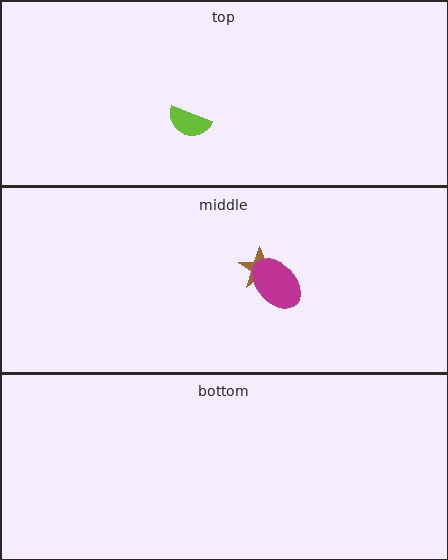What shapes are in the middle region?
The brown star, the magenta ellipse.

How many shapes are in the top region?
1.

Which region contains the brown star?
The middle region.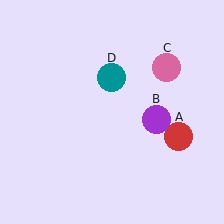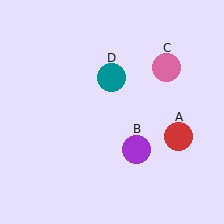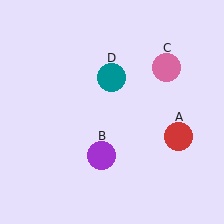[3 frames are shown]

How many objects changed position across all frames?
1 object changed position: purple circle (object B).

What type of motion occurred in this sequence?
The purple circle (object B) rotated clockwise around the center of the scene.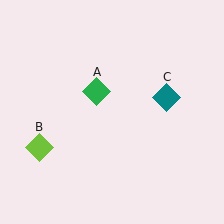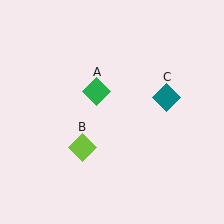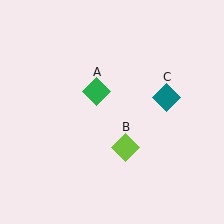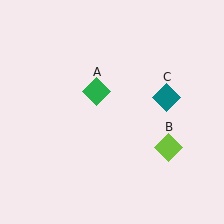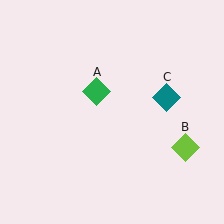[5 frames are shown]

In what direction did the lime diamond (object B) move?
The lime diamond (object B) moved right.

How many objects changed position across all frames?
1 object changed position: lime diamond (object B).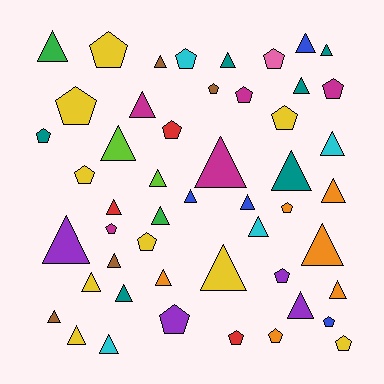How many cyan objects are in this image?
There are 4 cyan objects.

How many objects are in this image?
There are 50 objects.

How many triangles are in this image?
There are 30 triangles.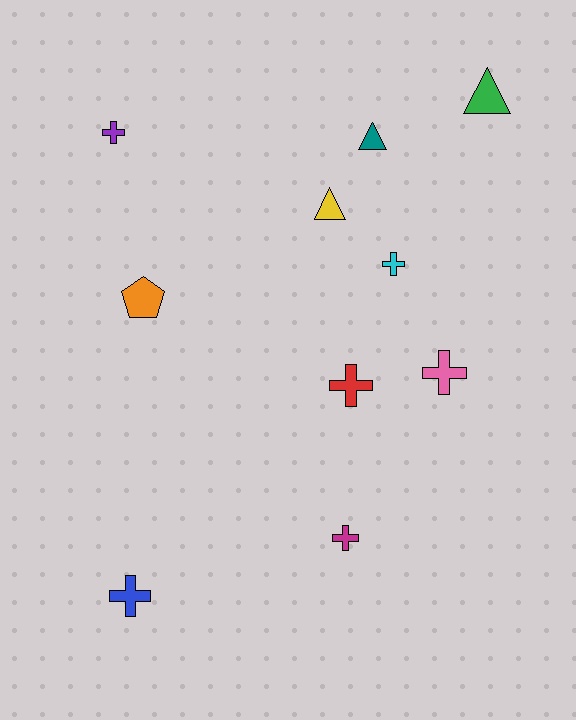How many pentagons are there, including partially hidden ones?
There is 1 pentagon.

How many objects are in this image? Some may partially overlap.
There are 10 objects.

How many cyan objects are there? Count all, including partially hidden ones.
There is 1 cyan object.